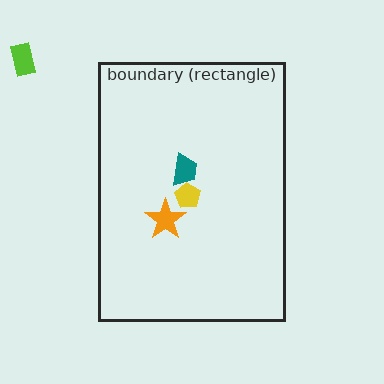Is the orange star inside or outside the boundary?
Inside.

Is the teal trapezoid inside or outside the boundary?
Inside.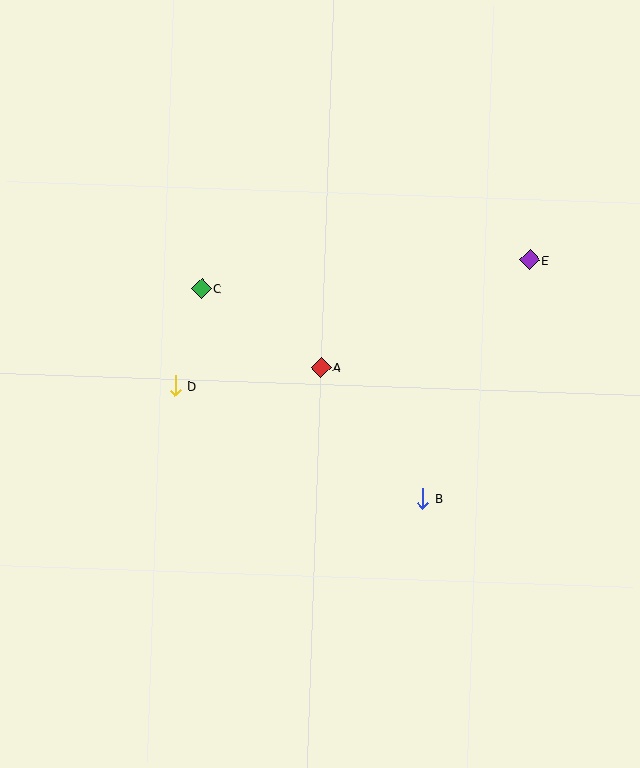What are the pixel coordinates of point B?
Point B is at (423, 499).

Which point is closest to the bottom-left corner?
Point D is closest to the bottom-left corner.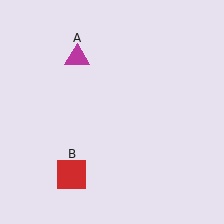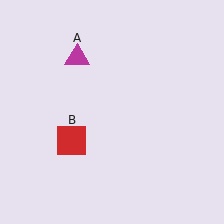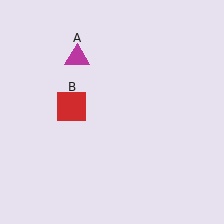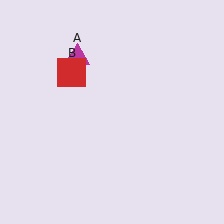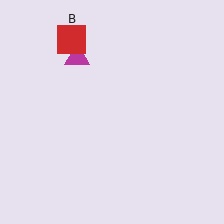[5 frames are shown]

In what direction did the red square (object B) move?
The red square (object B) moved up.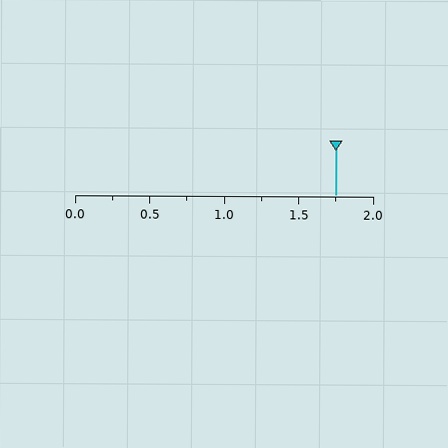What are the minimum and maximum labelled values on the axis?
The axis runs from 0.0 to 2.0.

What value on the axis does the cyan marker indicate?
The marker indicates approximately 1.75.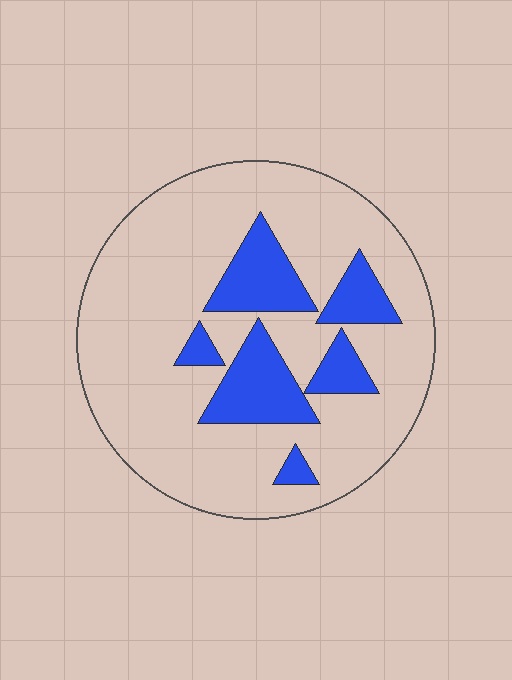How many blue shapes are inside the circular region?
6.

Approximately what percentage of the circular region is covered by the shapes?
Approximately 20%.